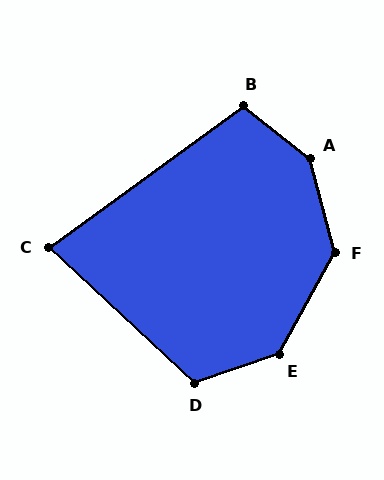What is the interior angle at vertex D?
Approximately 118 degrees (obtuse).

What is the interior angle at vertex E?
Approximately 138 degrees (obtuse).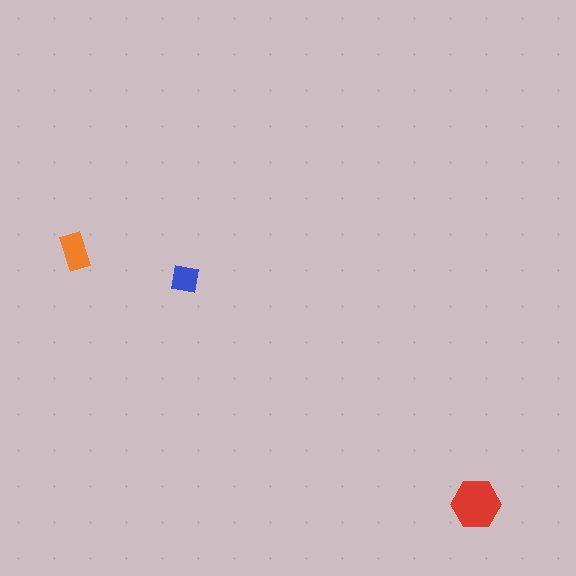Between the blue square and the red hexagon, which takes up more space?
The red hexagon.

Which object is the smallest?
The blue square.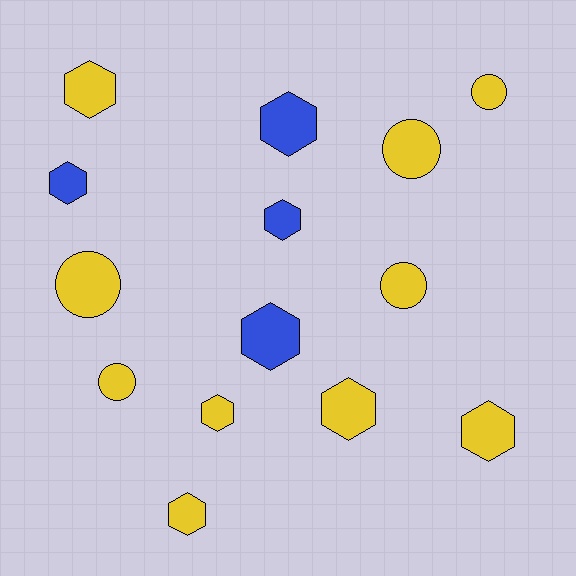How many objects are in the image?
There are 14 objects.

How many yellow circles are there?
There are 5 yellow circles.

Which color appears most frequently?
Yellow, with 10 objects.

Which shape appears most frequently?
Hexagon, with 9 objects.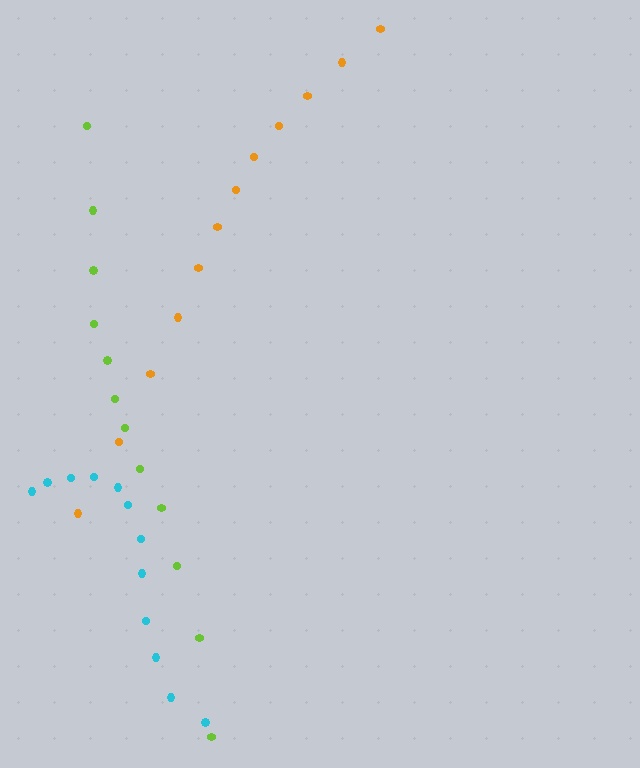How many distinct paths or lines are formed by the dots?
There are 3 distinct paths.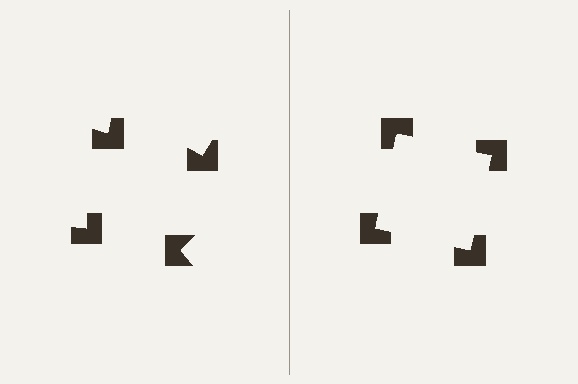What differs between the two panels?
The notched squares are positioned identically on both sides; only the wedge orientations differ. On the right they align to a square; on the left they are misaligned.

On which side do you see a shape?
An illusory square appears on the right side. On the left side the wedge cuts are rotated, so no coherent shape forms.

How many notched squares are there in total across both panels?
8 — 4 on each side.